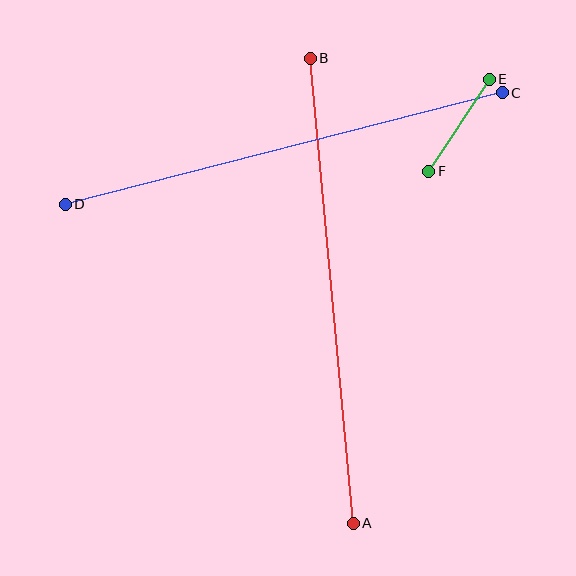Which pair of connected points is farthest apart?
Points A and B are farthest apart.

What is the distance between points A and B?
The distance is approximately 467 pixels.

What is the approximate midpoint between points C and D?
The midpoint is at approximately (284, 148) pixels.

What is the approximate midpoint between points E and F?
The midpoint is at approximately (459, 125) pixels.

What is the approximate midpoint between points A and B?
The midpoint is at approximately (332, 291) pixels.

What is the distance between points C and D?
The distance is approximately 451 pixels.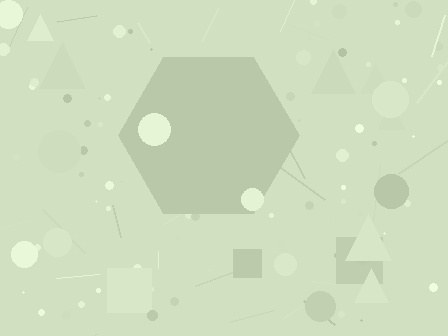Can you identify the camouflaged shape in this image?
The camouflaged shape is a hexagon.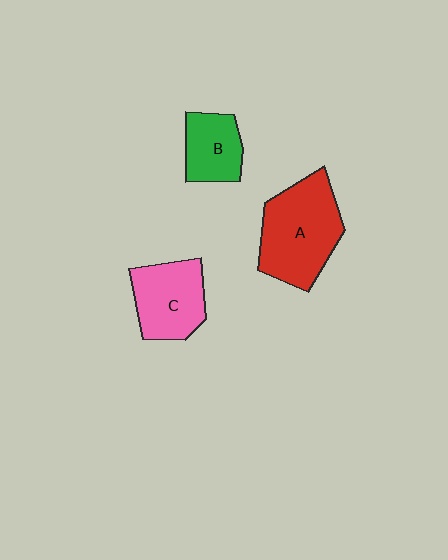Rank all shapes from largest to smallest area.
From largest to smallest: A (red), C (pink), B (green).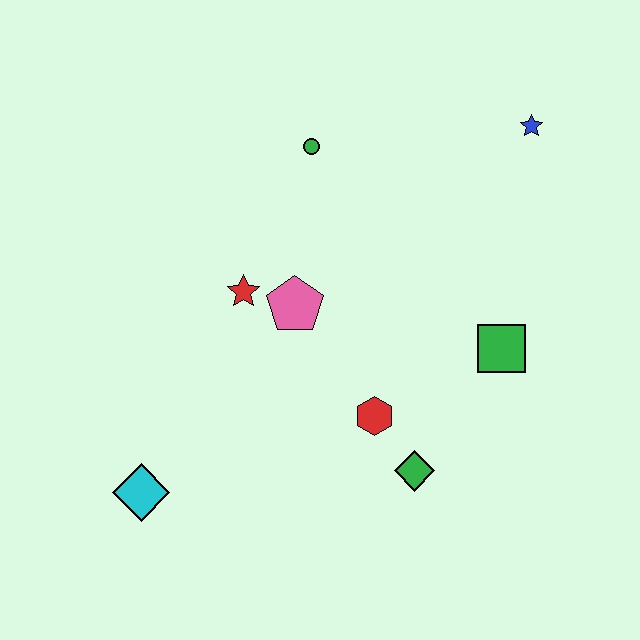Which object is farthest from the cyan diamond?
The blue star is farthest from the cyan diamond.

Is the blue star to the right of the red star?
Yes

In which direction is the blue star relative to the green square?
The blue star is above the green square.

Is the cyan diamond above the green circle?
No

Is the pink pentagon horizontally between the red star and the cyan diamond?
No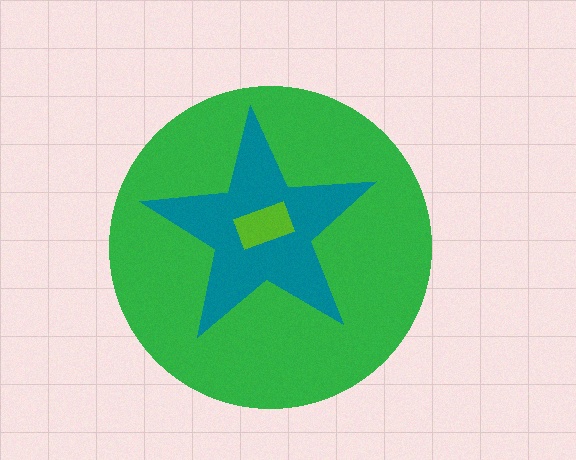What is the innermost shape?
The lime rectangle.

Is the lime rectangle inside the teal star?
Yes.